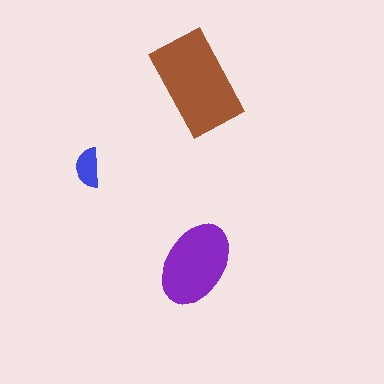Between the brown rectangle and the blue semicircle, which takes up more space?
The brown rectangle.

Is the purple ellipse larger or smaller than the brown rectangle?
Smaller.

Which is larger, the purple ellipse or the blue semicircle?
The purple ellipse.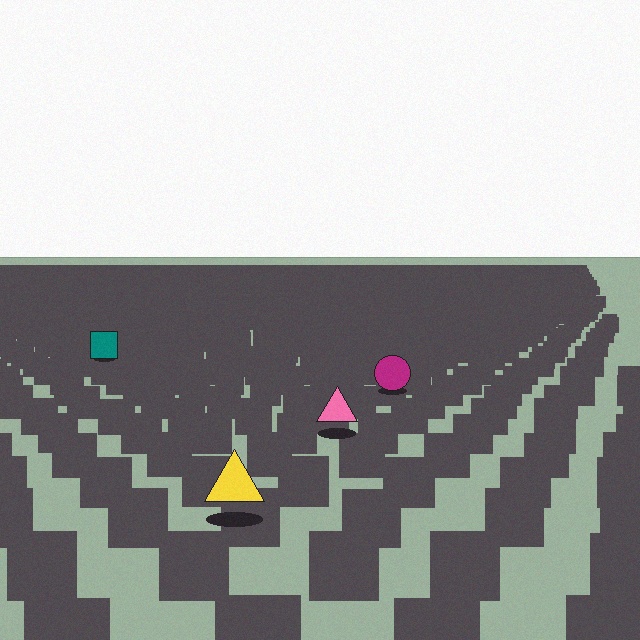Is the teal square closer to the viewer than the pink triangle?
No. The pink triangle is closer — you can tell from the texture gradient: the ground texture is coarser near it.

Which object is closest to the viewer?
The yellow triangle is closest. The texture marks near it are larger and more spread out.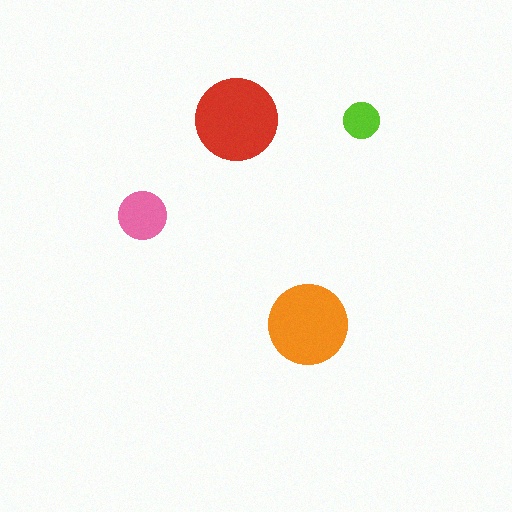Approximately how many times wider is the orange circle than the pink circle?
About 1.5 times wider.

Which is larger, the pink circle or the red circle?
The red one.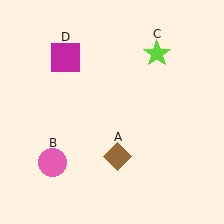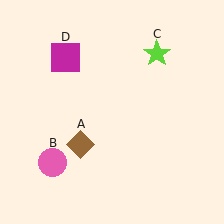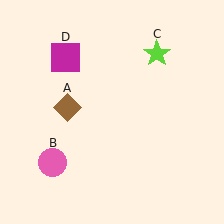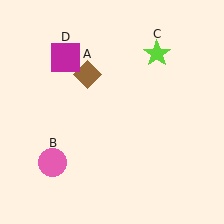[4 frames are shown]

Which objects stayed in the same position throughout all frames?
Pink circle (object B) and lime star (object C) and magenta square (object D) remained stationary.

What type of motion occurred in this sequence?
The brown diamond (object A) rotated clockwise around the center of the scene.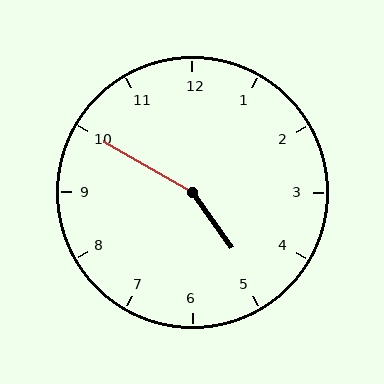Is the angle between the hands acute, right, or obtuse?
It is obtuse.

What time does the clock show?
4:50.